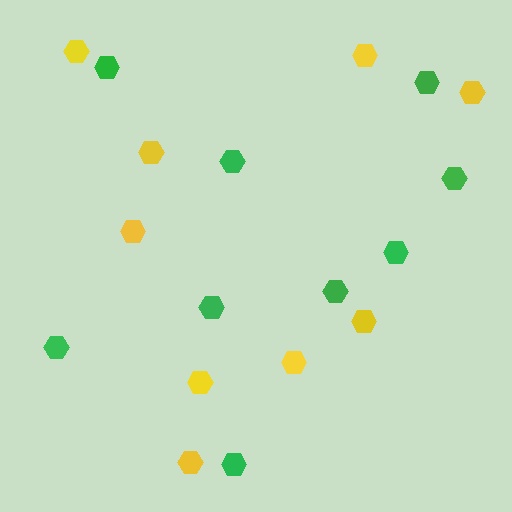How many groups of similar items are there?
There are 2 groups: one group of yellow hexagons (9) and one group of green hexagons (9).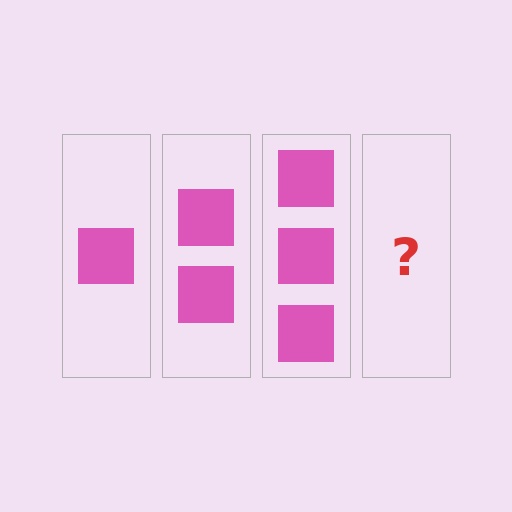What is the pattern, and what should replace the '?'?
The pattern is that each step adds one more square. The '?' should be 4 squares.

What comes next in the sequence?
The next element should be 4 squares.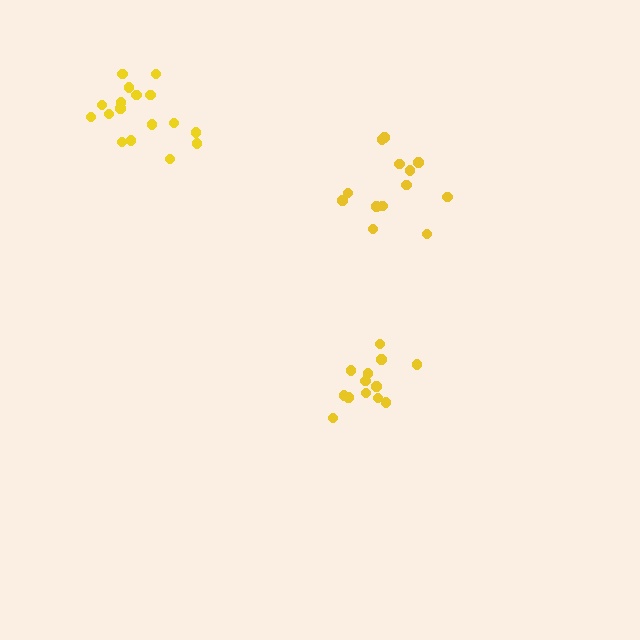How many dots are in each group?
Group 1: 13 dots, Group 2: 13 dots, Group 3: 17 dots (43 total).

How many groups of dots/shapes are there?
There are 3 groups.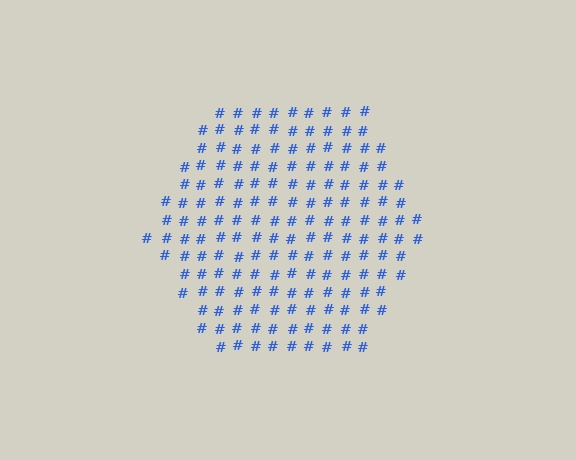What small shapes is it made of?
It is made of small hash symbols.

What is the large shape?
The large shape is a hexagon.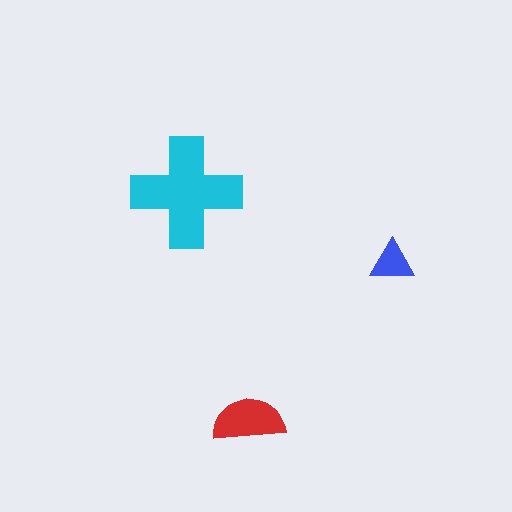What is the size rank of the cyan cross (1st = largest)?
1st.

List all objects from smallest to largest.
The blue triangle, the red semicircle, the cyan cross.